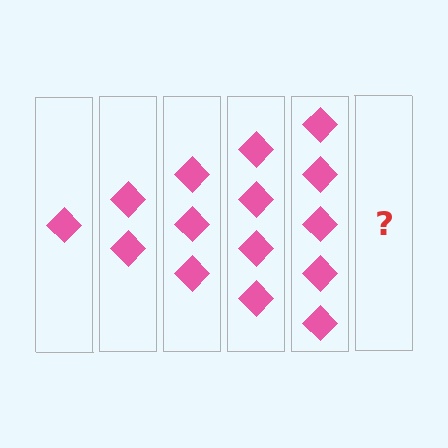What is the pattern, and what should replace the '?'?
The pattern is that each step adds one more diamond. The '?' should be 6 diamonds.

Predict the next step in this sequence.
The next step is 6 diamonds.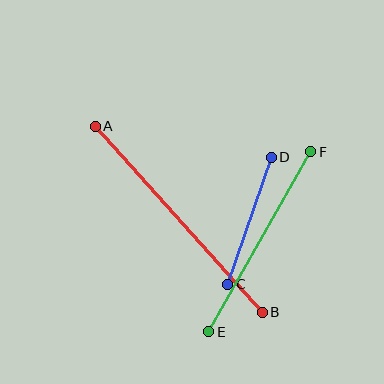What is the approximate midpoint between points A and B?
The midpoint is at approximately (179, 219) pixels.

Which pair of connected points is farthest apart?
Points A and B are farthest apart.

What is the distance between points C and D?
The distance is approximately 134 pixels.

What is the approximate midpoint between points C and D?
The midpoint is at approximately (250, 221) pixels.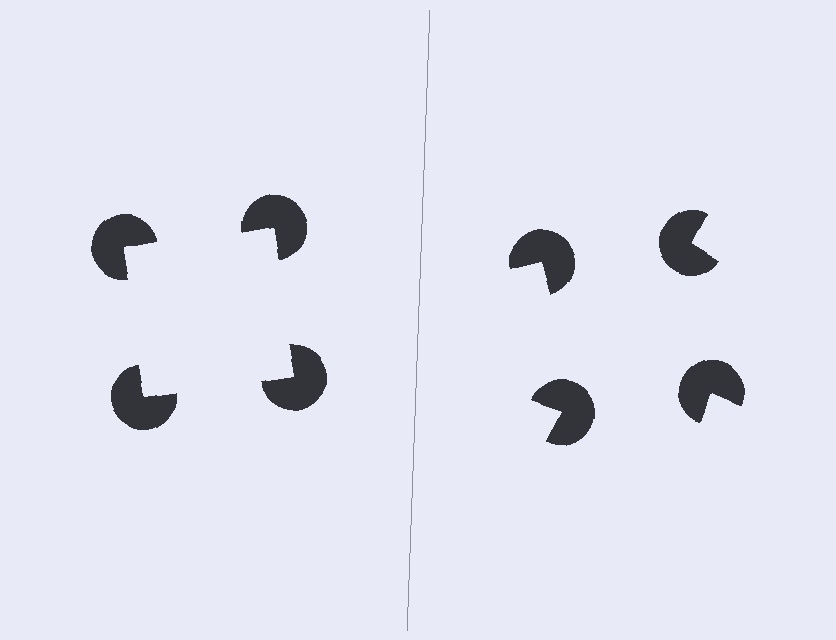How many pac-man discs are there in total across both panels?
8 — 4 on each side.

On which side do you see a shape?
An illusory square appears on the left side. On the right side the wedge cuts are rotated, so no coherent shape forms.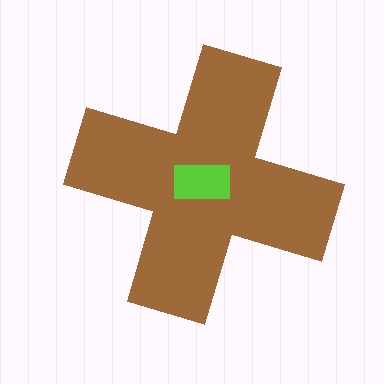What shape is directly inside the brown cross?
The lime rectangle.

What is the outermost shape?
The brown cross.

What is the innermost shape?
The lime rectangle.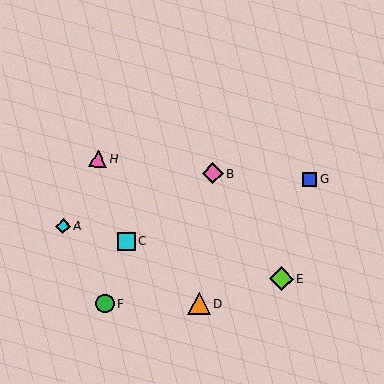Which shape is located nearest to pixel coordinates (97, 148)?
The pink triangle (labeled H) at (98, 158) is nearest to that location.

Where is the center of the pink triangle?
The center of the pink triangle is at (98, 158).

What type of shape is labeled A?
Shape A is a cyan diamond.